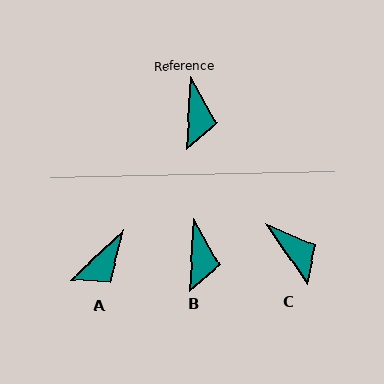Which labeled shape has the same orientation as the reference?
B.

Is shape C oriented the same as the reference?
No, it is off by about 37 degrees.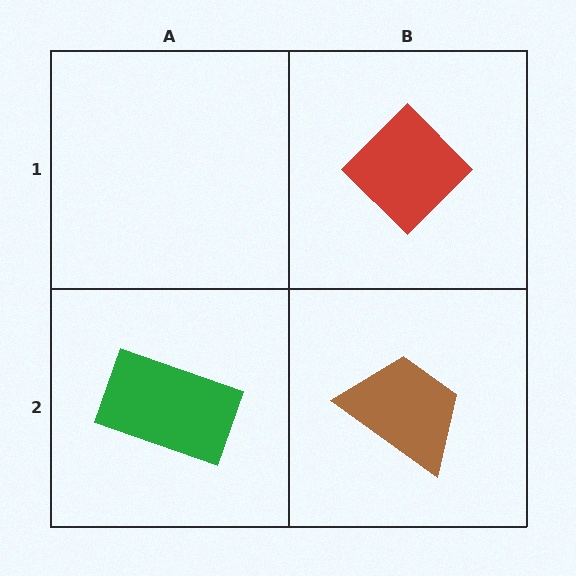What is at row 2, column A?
A green rectangle.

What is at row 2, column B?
A brown trapezoid.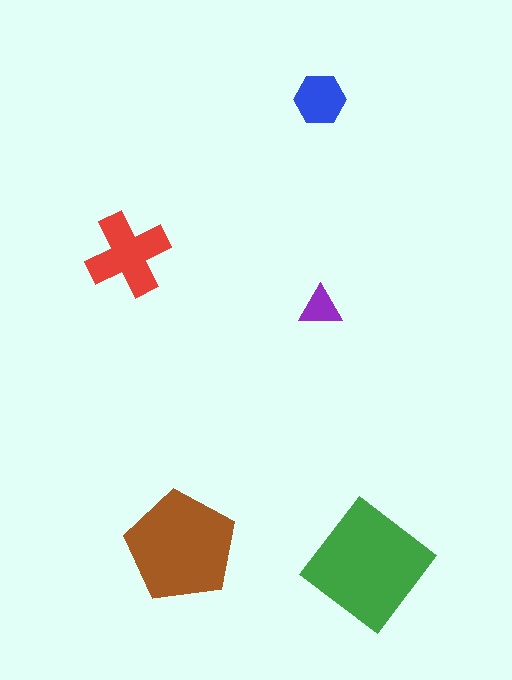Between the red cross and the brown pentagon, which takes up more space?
The brown pentagon.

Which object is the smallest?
The purple triangle.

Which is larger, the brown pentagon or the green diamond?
The green diamond.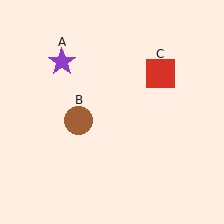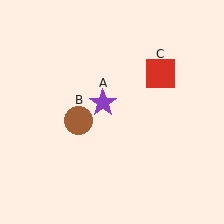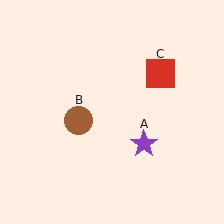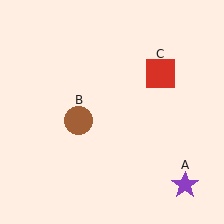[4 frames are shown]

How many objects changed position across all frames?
1 object changed position: purple star (object A).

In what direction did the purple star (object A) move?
The purple star (object A) moved down and to the right.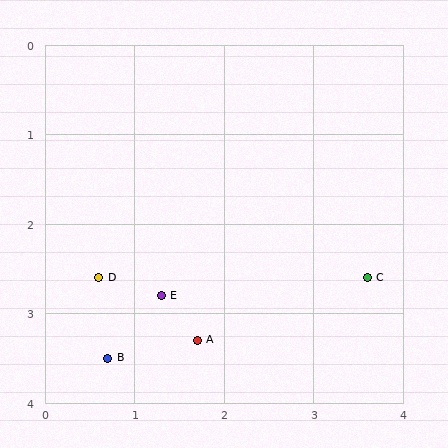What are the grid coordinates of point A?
Point A is at approximately (1.7, 3.3).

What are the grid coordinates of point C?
Point C is at approximately (3.6, 2.6).